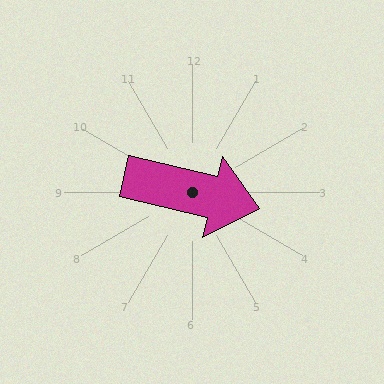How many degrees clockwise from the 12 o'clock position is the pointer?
Approximately 103 degrees.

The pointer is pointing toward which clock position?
Roughly 3 o'clock.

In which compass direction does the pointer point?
East.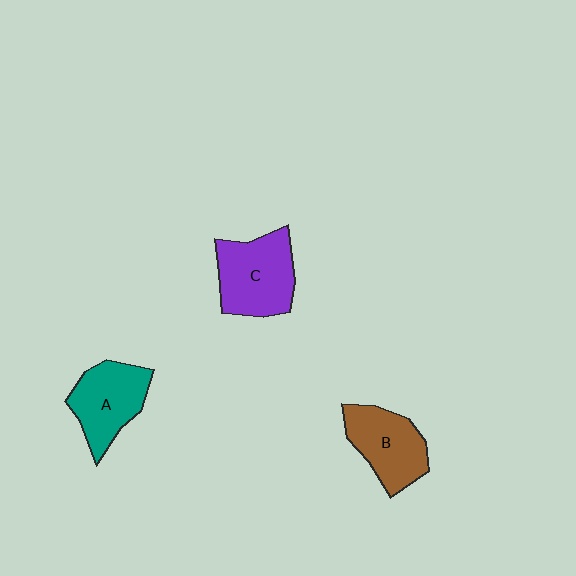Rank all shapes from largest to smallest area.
From largest to smallest: C (purple), A (teal), B (brown).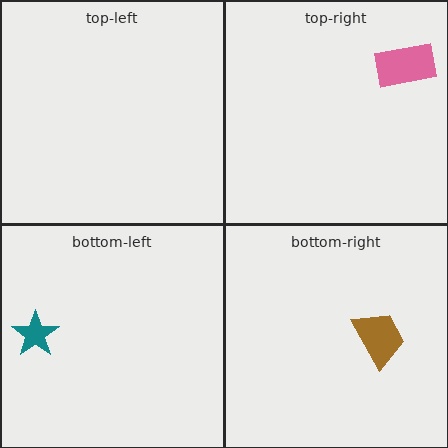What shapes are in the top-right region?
The pink rectangle.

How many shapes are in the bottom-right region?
1.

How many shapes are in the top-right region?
1.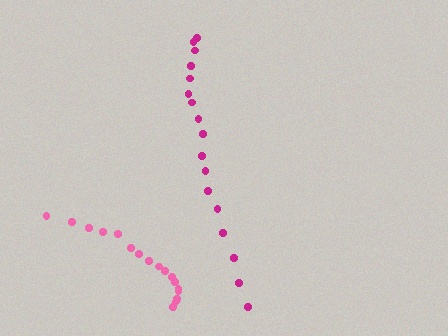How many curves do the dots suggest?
There are 2 distinct paths.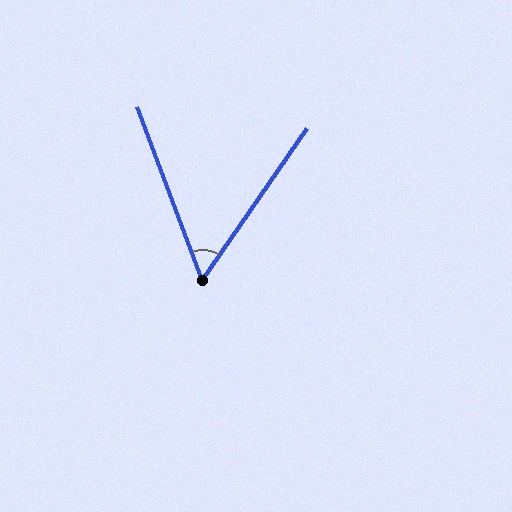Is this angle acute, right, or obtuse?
It is acute.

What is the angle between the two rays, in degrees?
Approximately 55 degrees.